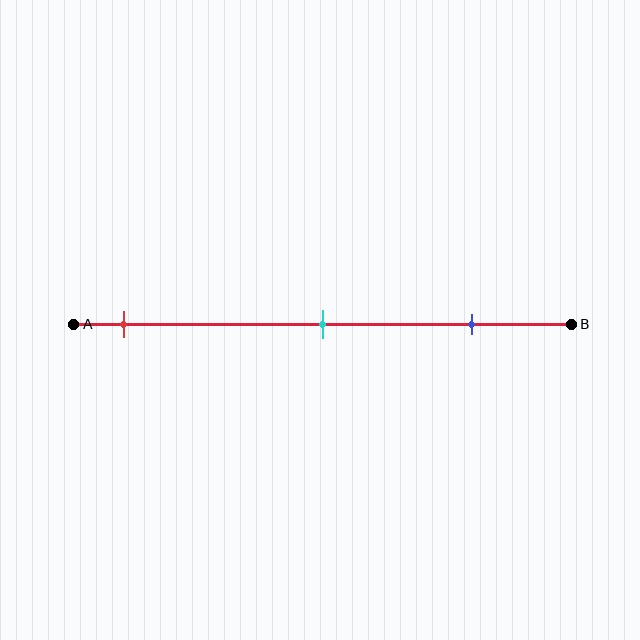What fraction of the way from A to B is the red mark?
The red mark is approximately 10% (0.1) of the way from A to B.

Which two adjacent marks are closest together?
The cyan and blue marks are the closest adjacent pair.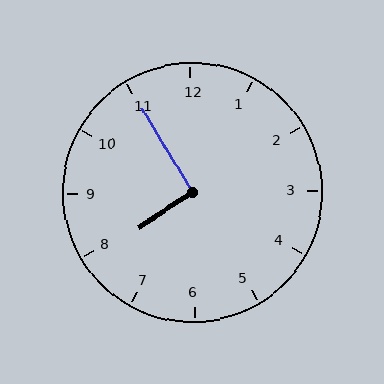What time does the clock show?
7:55.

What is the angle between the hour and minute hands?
Approximately 92 degrees.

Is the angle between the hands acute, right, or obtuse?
It is right.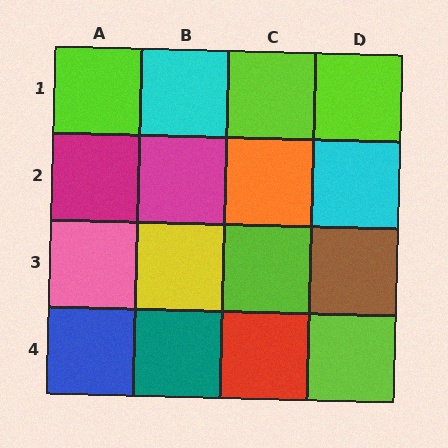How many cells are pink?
1 cell is pink.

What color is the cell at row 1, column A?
Lime.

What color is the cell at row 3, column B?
Yellow.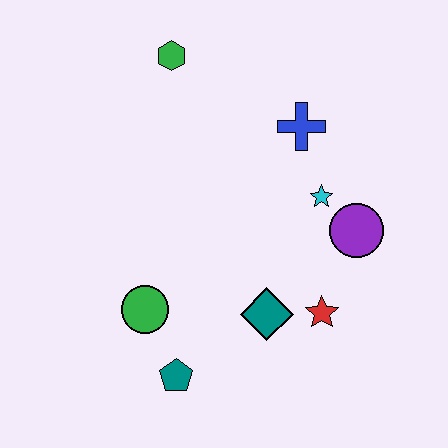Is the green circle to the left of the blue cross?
Yes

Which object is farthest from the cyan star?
The teal pentagon is farthest from the cyan star.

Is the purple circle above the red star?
Yes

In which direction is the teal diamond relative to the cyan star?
The teal diamond is below the cyan star.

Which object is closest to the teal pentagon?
The green circle is closest to the teal pentagon.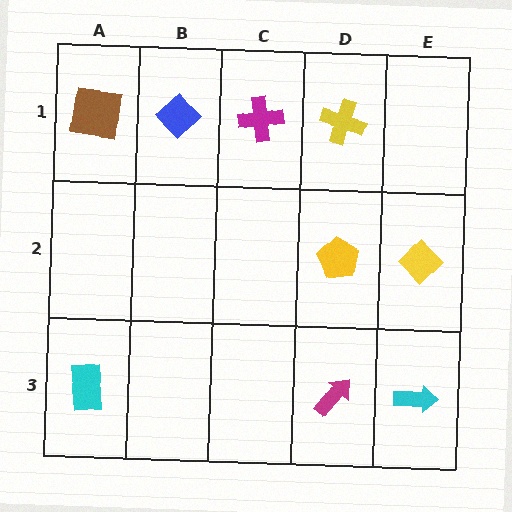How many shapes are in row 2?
2 shapes.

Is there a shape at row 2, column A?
No, that cell is empty.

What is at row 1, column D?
A yellow cross.